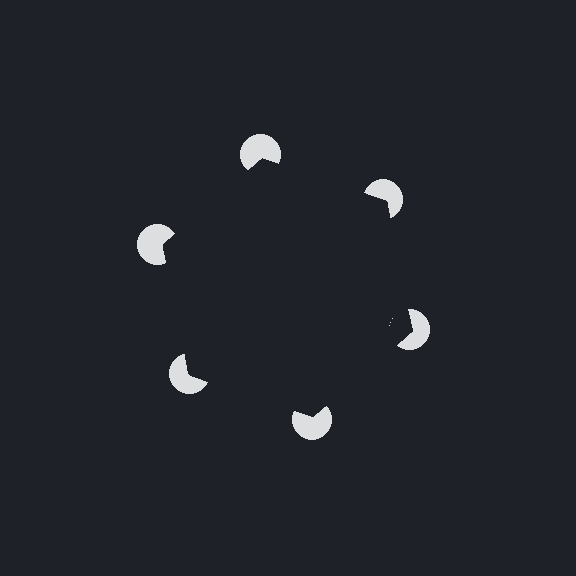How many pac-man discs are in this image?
There are 6 — one at each vertex of the illusory hexagon.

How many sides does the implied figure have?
6 sides.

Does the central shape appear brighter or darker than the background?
It typically appears slightly darker than the background, even though no actual brightness change is drawn.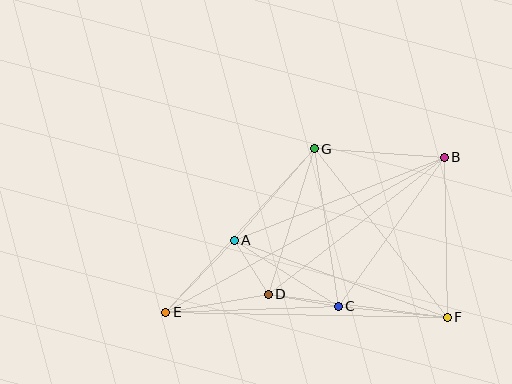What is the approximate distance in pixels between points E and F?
The distance between E and F is approximately 282 pixels.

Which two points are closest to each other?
Points A and D are closest to each other.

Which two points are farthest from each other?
Points B and E are farthest from each other.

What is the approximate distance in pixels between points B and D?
The distance between B and D is approximately 223 pixels.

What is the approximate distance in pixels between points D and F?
The distance between D and F is approximately 181 pixels.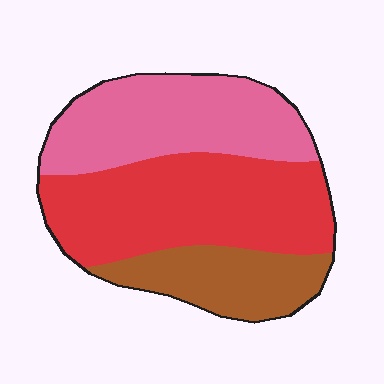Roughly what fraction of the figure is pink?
Pink takes up about one third (1/3) of the figure.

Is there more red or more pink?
Red.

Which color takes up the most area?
Red, at roughly 45%.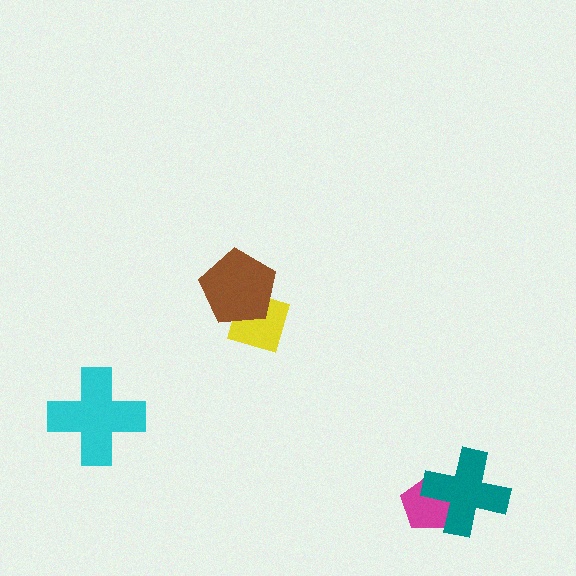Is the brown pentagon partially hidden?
No, no other shape covers it.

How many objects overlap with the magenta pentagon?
1 object overlaps with the magenta pentagon.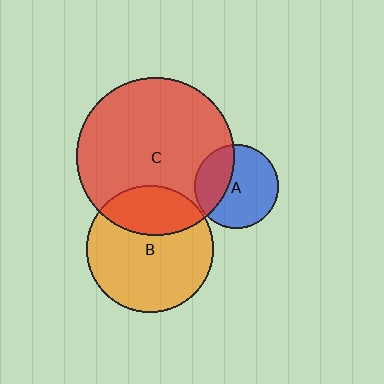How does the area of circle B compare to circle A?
Approximately 2.3 times.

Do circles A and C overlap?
Yes.